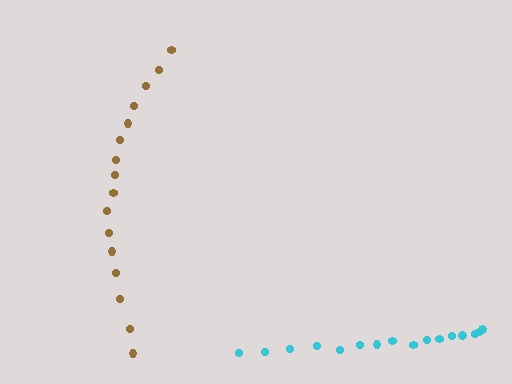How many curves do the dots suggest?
There are 2 distinct paths.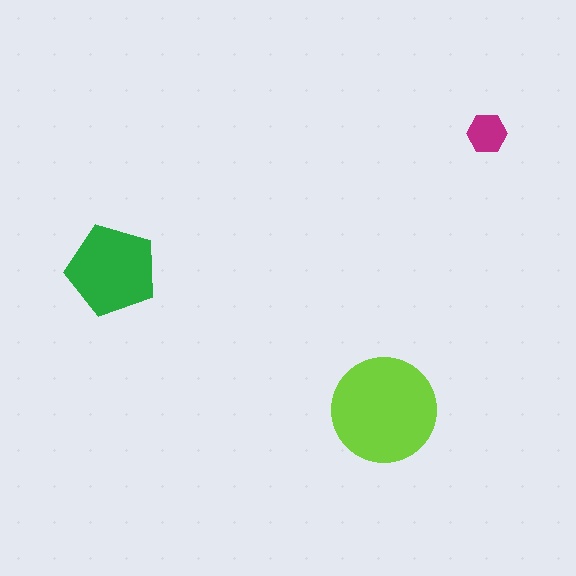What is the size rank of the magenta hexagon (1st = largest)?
3rd.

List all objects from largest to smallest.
The lime circle, the green pentagon, the magenta hexagon.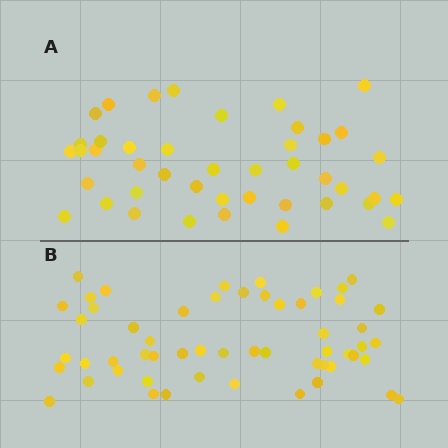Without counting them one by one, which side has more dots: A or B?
Region B (the bottom region) has more dots.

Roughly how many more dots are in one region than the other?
Region B has roughly 12 or so more dots than region A.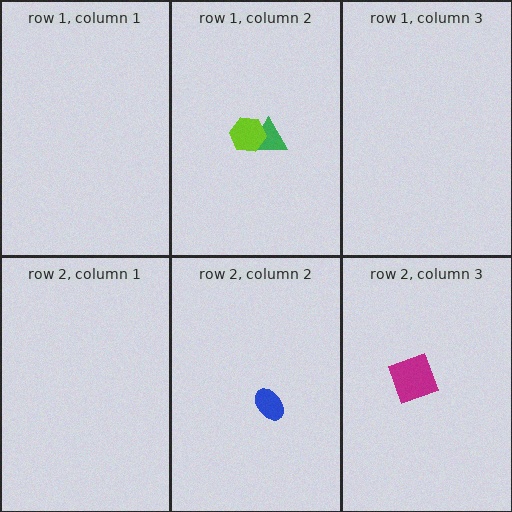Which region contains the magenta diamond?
The row 2, column 3 region.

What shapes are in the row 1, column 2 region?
The green triangle, the lime hexagon.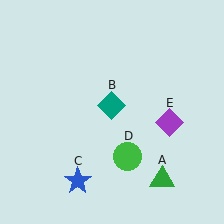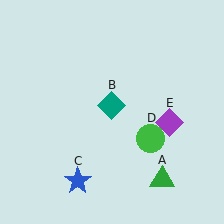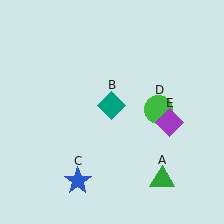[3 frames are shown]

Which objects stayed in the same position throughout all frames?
Green triangle (object A) and teal diamond (object B) and blue star (object C) and purple diamond (object E) remained stationary.